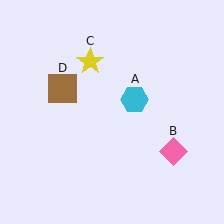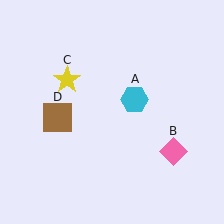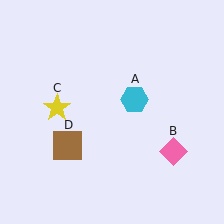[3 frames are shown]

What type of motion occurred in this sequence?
The yellow star (object C), brown square (object D) rotated counterclockwise around the center of the scene.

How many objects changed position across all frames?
2 objects changed position: yellow star (object C), brown square (object D).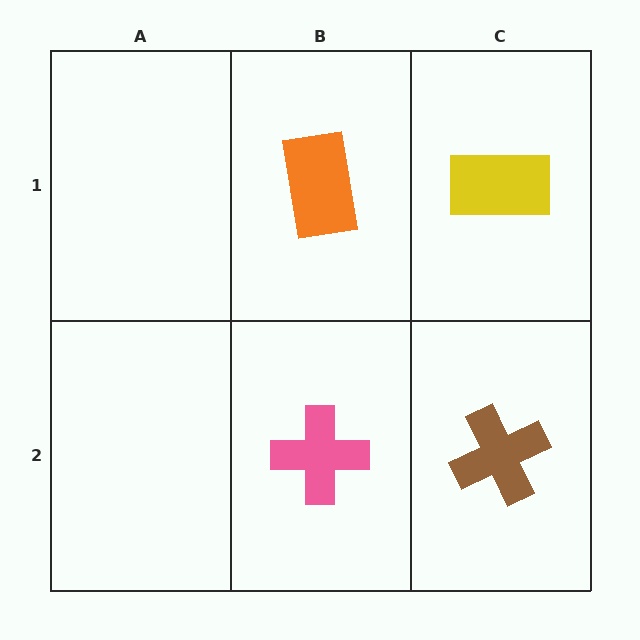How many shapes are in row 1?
2 shapes.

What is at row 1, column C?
A yellow rectangle.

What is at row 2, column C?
A brown cross.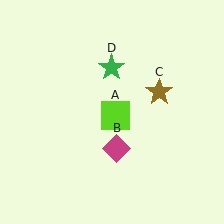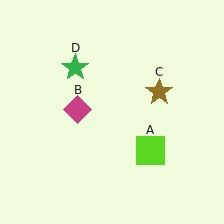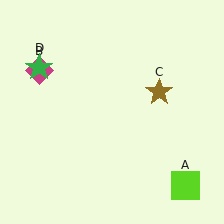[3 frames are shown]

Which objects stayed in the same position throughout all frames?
Brown star (object C) remained stationary.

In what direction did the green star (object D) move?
The green star (object D) moved left.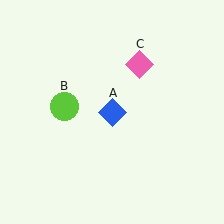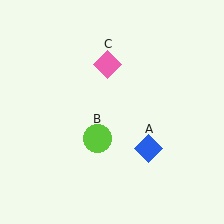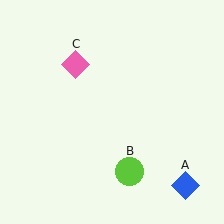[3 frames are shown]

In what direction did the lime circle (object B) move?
The lime circle (object B) moved down and to the right.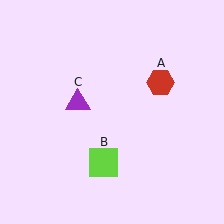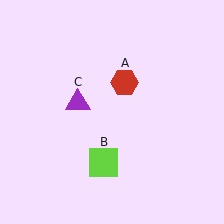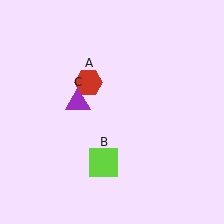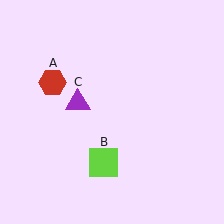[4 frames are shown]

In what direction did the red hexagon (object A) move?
The red hexagon (object A) moved left.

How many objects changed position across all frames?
1 object changed position: red hexagon (object A).